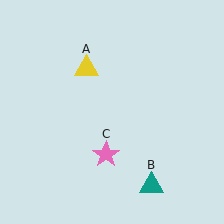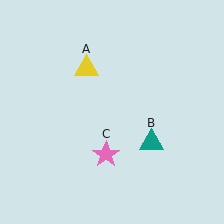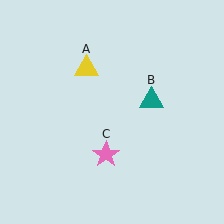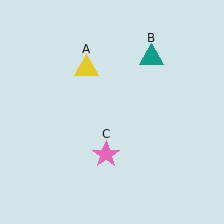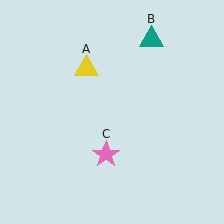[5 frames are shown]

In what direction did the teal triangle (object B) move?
The teal triangle (object B) moved up.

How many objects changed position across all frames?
1 object changed position: teal triangle (object B).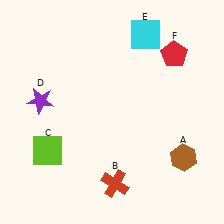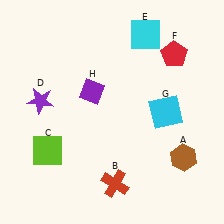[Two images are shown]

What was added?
A cyan square (G), a purple diamond (H) were added in Image 2.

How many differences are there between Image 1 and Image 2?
There are 2 differences between the two images.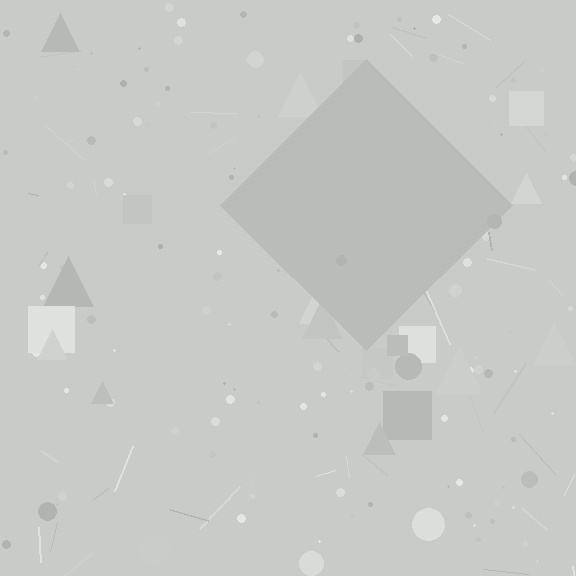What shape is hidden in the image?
A diamond is hidden in the image.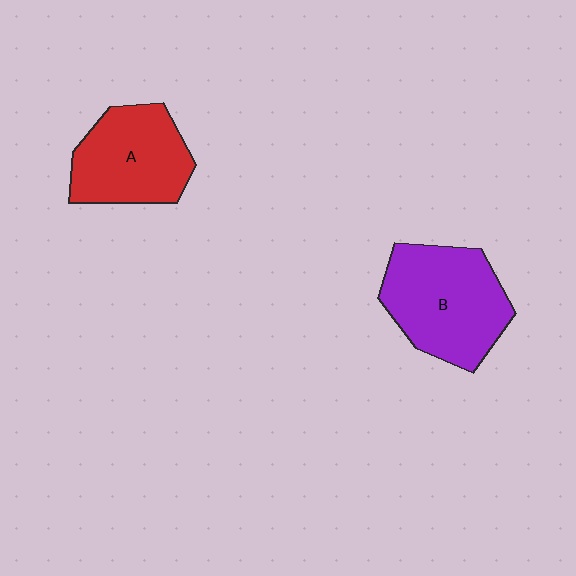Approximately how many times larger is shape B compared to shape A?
Approximately 1.2 times.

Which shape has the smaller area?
Shape A (red).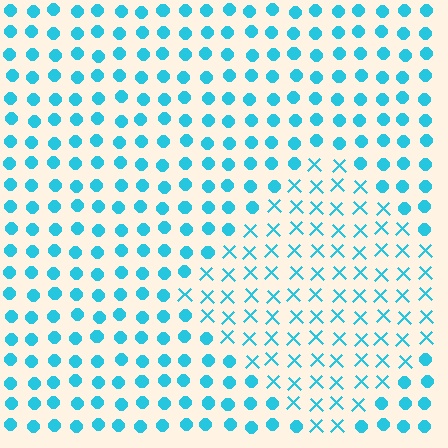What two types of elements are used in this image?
The image uses X marks inside the diamond region and circles outside it.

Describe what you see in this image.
The image is filled with small cyan elements arranged in a uniform grid. A diamond-shaped region contains X marks, while the surrounding area contains circles. The boundary is defined purely by the change in element shape.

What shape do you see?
I see a diamond.